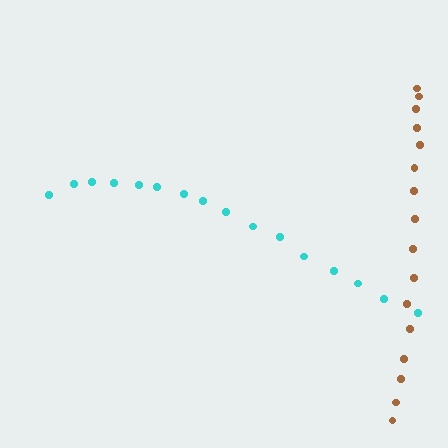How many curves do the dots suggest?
There are 2 distinct paths.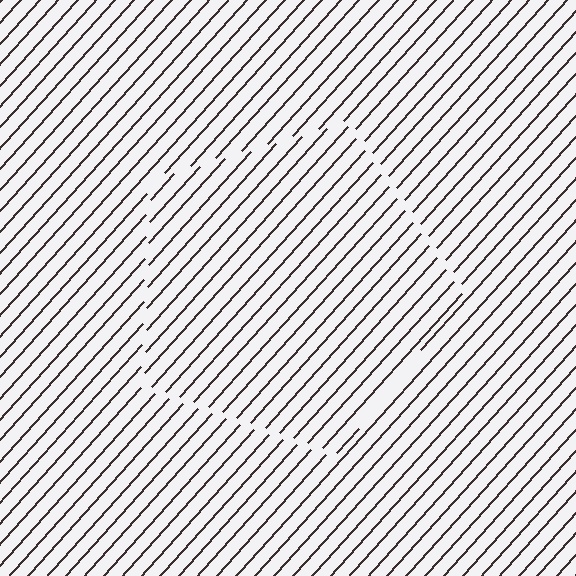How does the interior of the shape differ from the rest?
The interior of the shape contains the same grating, shifted by half a period — the contour is defined by the phase discontinuity where line-ends from the inner and outer gratings abut.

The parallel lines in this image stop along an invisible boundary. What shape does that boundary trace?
An illusory pentagon. The interior of the shape contains the same grating, shifted by half a period — the contour is defined by the phase discontinuity where line-ends from the inner and outer gratings abut.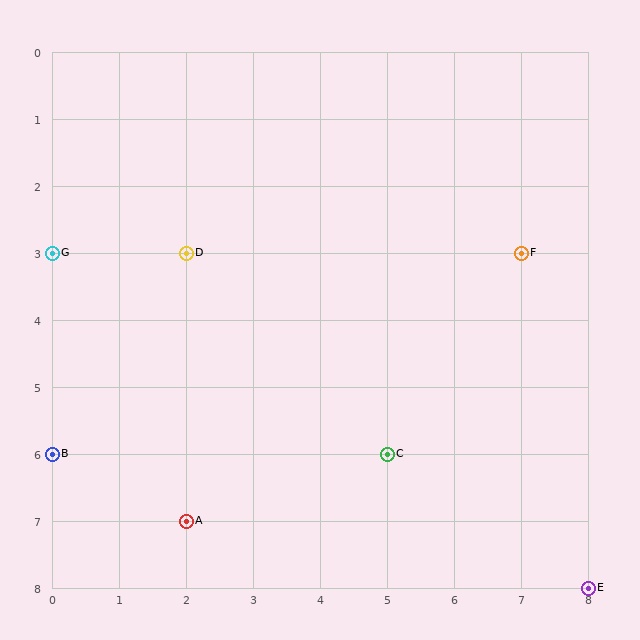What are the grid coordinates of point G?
Point G is at grid coordinates (0, 3).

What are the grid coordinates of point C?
Point C is at grid coordinates (5, 6).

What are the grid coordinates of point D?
Point D is at grid coordinates (2, 3).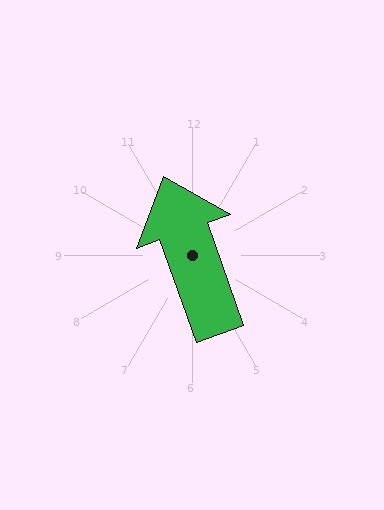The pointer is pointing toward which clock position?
Roughly 11 o'clock.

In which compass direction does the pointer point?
North.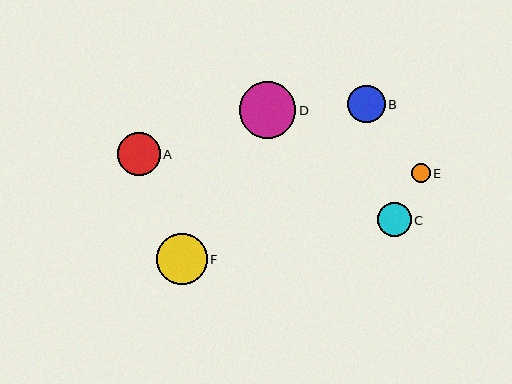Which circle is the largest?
Circle D is the largest with a size of approximately 57 pixels.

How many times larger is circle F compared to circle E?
Circle F is approximately 2.8 times the size of circle E.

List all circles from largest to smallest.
From largest to smallest: D, F, A, B, C, E.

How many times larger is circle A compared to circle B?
Circle A is approximately 1.1 times the size of circle B.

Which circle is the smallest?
Circle E is the smallest with a size of approximately 18 pixels.